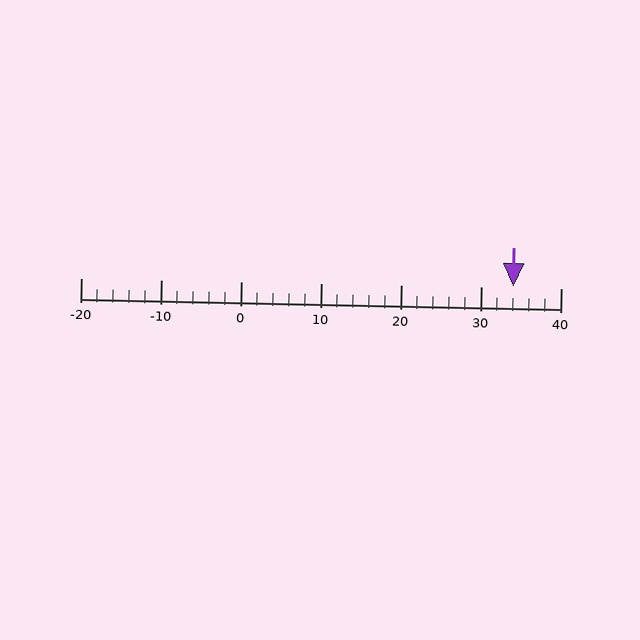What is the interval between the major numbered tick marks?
The major tick marks are spaced 10 units apart.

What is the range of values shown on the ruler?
The ruler shows values from -20 to 40.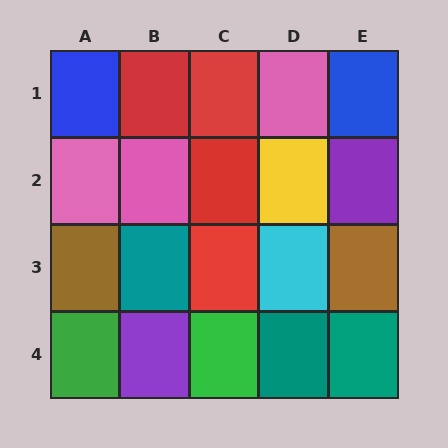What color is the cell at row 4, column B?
Purple.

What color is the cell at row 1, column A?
Blue.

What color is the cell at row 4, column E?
Teal.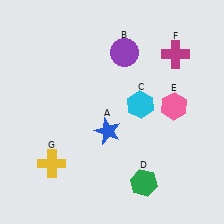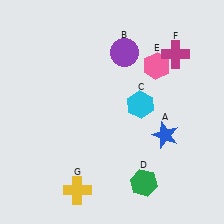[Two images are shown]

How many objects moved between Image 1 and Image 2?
3 objects moved between the two images.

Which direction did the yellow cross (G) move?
The yellow cross (G) moved down.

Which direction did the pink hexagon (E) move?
The pink hexagon (E) moved up.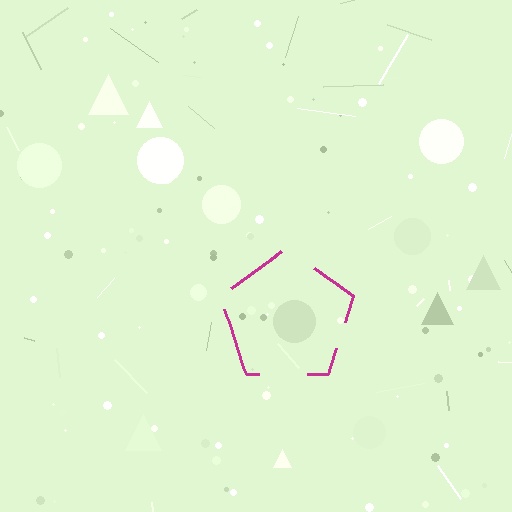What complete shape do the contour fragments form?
The contour fragments form a pentagon.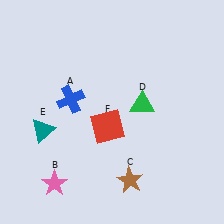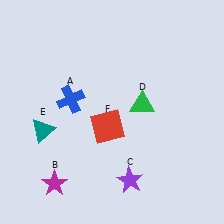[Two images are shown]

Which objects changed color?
B changed from pink to magenta. C changed from brown to purple.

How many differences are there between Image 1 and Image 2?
There are 2 differences between the two images.